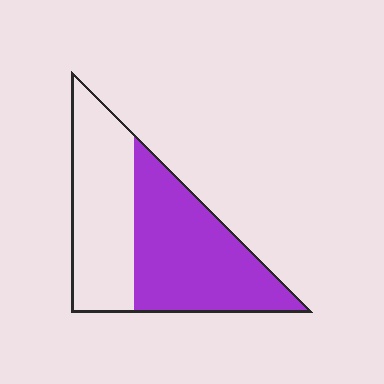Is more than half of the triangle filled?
Yes.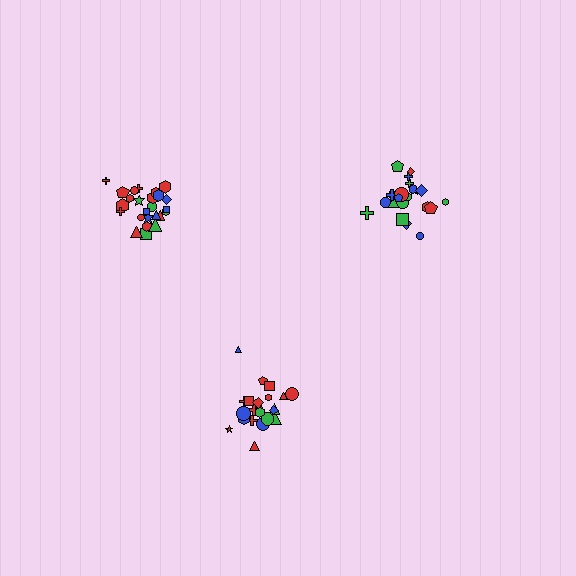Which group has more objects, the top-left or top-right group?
The top-left group.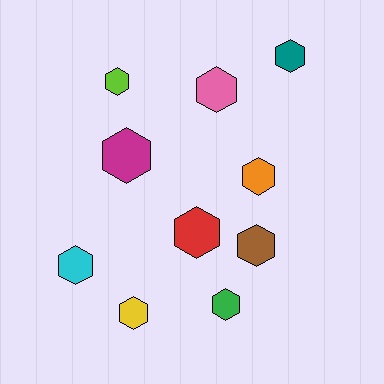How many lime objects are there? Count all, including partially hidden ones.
There is 1 lime object.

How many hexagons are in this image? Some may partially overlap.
There are 10 hexagons.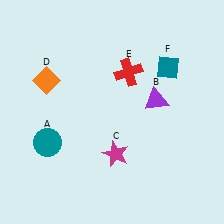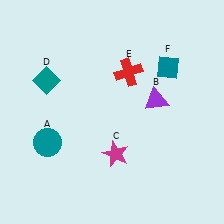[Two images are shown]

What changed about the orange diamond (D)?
In Image 1, D is orange. In Image 2, it changed to teal.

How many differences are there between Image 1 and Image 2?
There is 1 difference between the two images.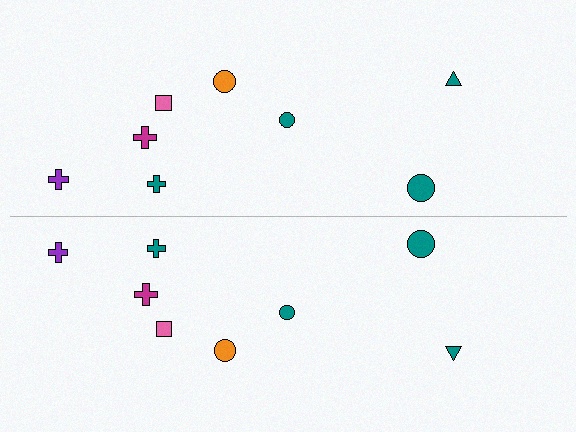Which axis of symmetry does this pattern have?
The pattern has a horizontal axis of symmetry running through the center of the image.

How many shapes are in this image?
There are 16 shapes in this image.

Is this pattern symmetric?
Yes, this pattern has bilateral (reflection) symmetry.